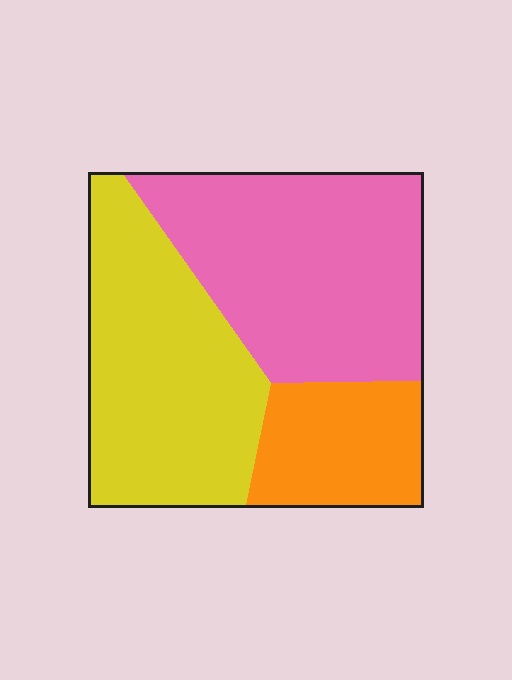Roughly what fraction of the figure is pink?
Pink takes up about two fifths (2/5) of the figure.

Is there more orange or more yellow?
Yellow.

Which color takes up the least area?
Orange, at roughly 20%.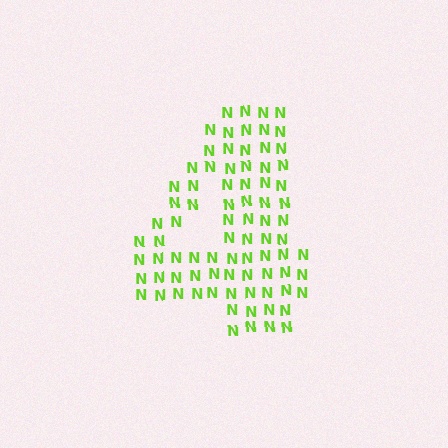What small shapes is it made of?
It is made of small letter N's.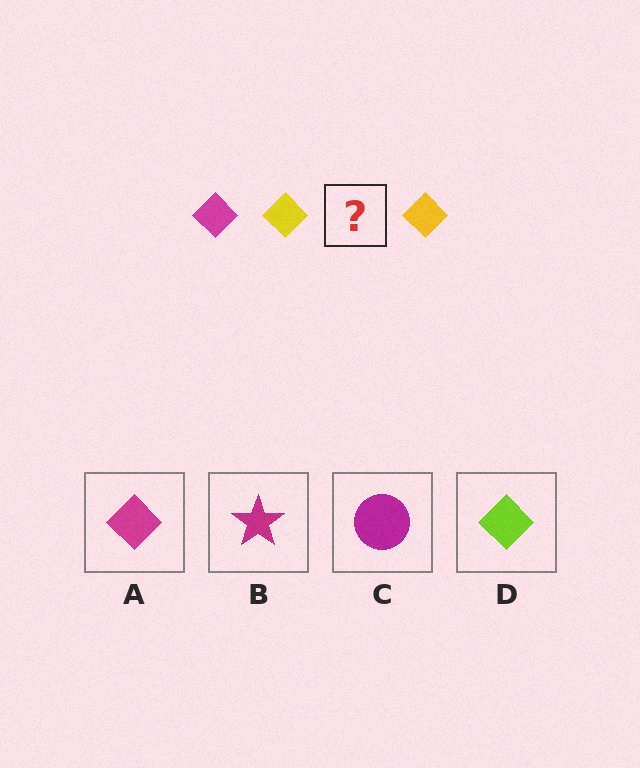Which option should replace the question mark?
Option A.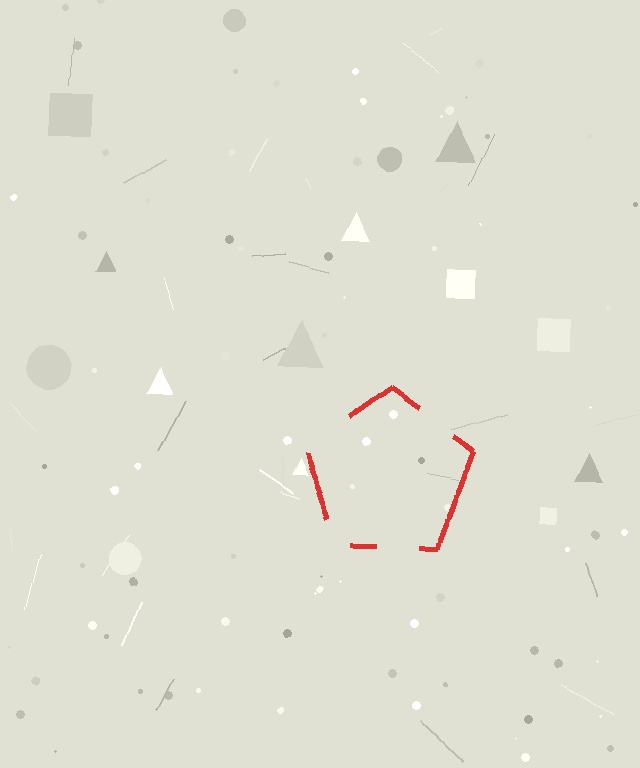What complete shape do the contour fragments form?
The contour fragments form a pentagon.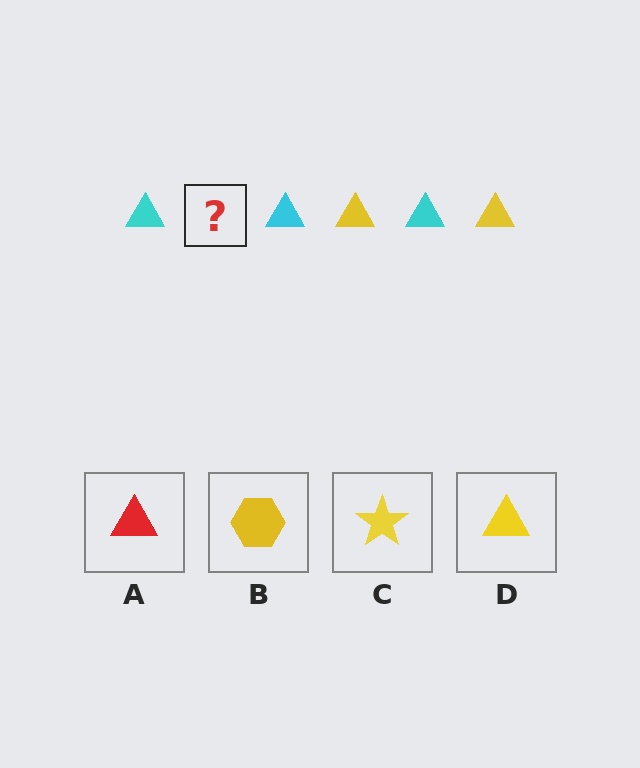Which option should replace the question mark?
Option D.